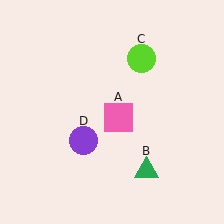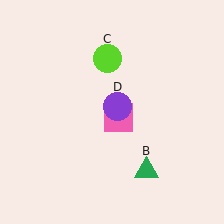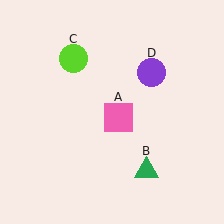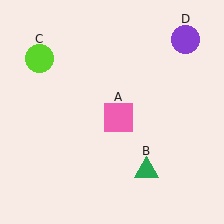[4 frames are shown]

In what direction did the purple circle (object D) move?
The purple circle (object D) moved up and to the right.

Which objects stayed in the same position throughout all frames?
Pink square (object A) and green triangle (object B) remained stationary.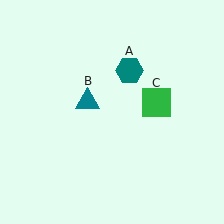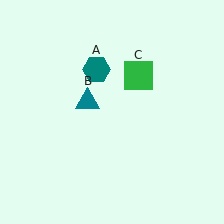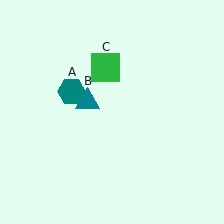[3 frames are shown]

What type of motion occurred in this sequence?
The teal hexagon (object A), green square (object C) rotated counterclockwise around the center of the scene.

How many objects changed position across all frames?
2 objects changed position: teal hexagon (object A), green square (object C).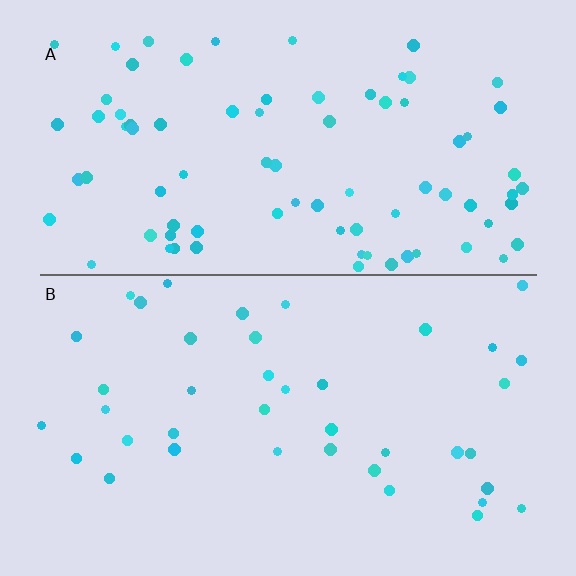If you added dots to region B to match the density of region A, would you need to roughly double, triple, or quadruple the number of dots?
Approximately double.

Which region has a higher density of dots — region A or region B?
A (the top).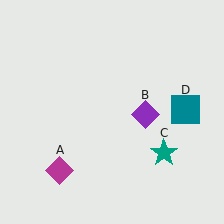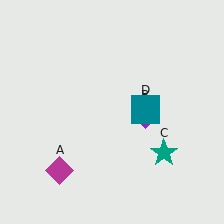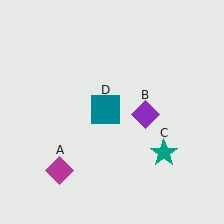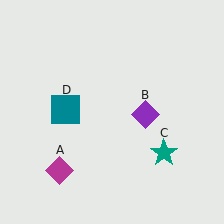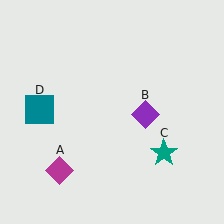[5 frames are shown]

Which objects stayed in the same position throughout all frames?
Magenta diamond (object A) and purple diamond (object B) and teal star (object C) remained stationary.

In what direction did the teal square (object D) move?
The teal square (object D) moved left.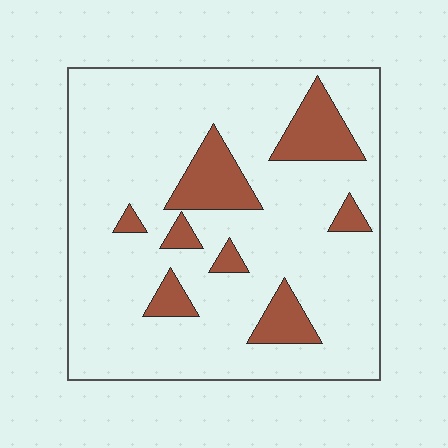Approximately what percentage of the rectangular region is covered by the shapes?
Approximately 15%.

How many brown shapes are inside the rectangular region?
8.